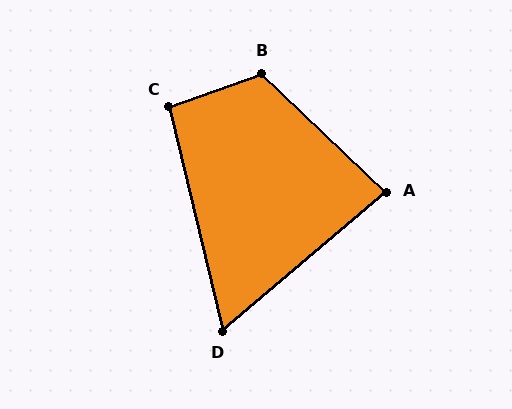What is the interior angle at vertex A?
Approximately 84 degrees (acute).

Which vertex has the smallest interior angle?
D, at approximately 63 degrees.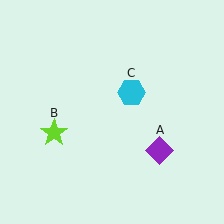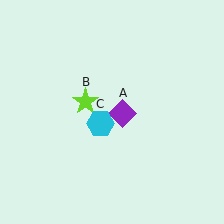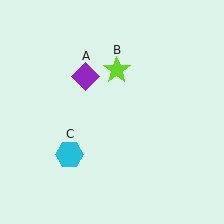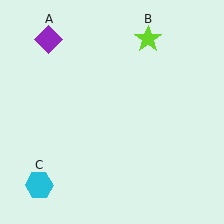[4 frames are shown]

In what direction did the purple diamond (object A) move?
The purple diamond (object A) moved up and to the left.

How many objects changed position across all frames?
3 objects changed position: purple diamond (object A), lime star (object B), cyan hexagon (object C).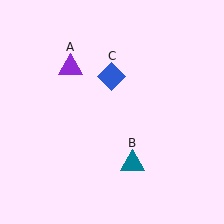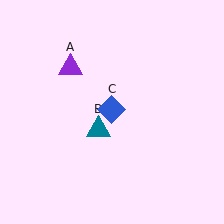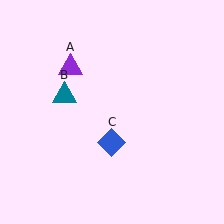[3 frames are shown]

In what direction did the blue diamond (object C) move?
The blue diamond (object C) moved down.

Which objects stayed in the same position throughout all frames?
Purple triangle (object A) remained stationary.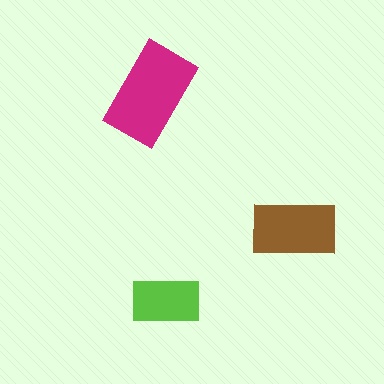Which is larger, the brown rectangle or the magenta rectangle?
The magenta one.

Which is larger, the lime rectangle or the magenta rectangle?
The magenta one.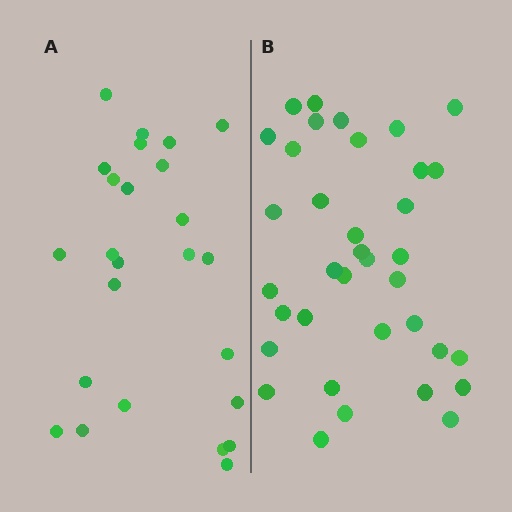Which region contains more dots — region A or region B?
Region B (the right region) has more dots.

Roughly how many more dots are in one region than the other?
Region B has roughly 12 or so more dots than region A.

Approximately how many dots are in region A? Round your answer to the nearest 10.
About 20 dots. (The exact count is 25, which rounds to 20.)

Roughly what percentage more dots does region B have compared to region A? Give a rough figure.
About 45% more.